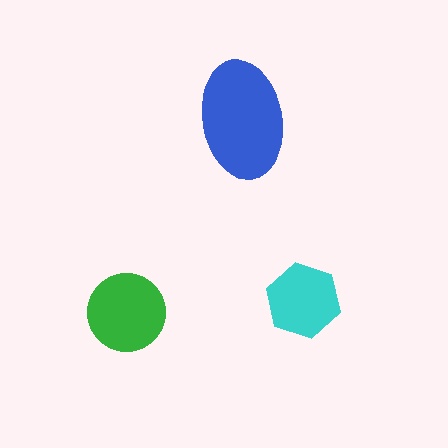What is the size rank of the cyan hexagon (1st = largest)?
3rd.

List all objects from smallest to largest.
The cyan hexagon, the green circle, the blue ellipse.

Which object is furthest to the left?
The green circle is leftmost.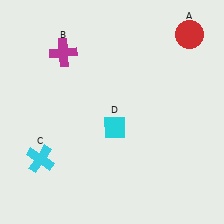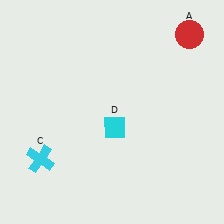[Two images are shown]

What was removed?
The magenta cross (B) was removed in Image 2.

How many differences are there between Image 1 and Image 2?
There is 1 difference between the two images.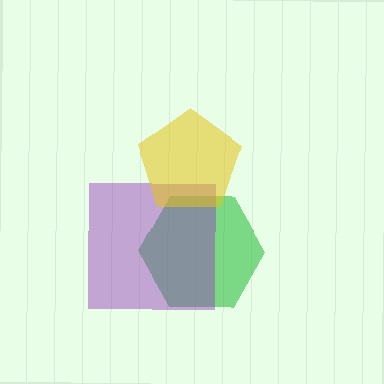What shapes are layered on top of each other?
The layered shapes are: a green hexagon, a purple square, a yellow pentagon.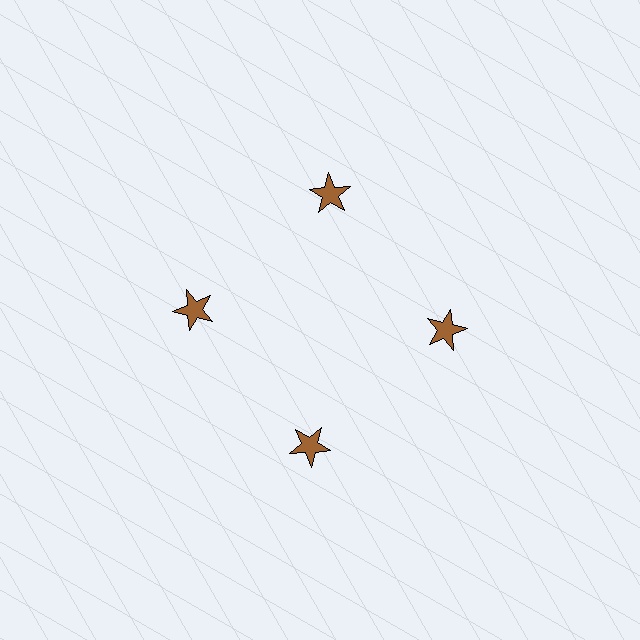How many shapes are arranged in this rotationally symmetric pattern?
There are 4 shapes, arranged in 4 groups of 1.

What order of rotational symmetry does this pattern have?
This pattern has 4-fold rotational symmetry.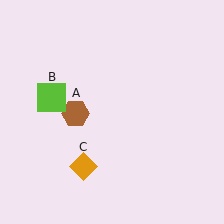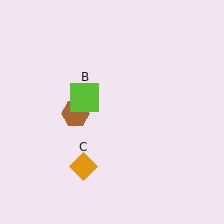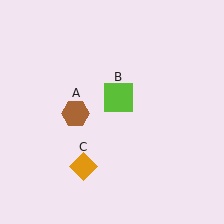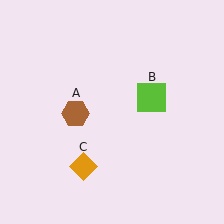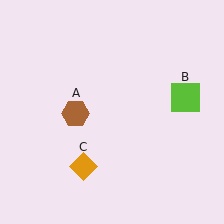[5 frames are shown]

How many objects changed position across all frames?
1 object changed position: lime square (object B).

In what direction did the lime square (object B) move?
The lime square (object B) moved right.